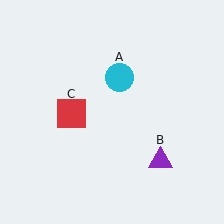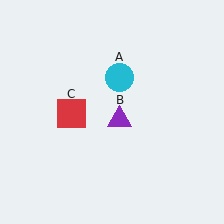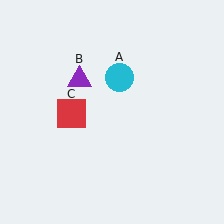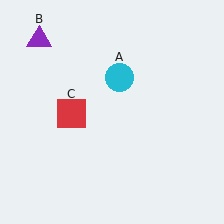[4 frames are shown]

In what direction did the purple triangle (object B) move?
The purple triangle (object B) moved up and to the left.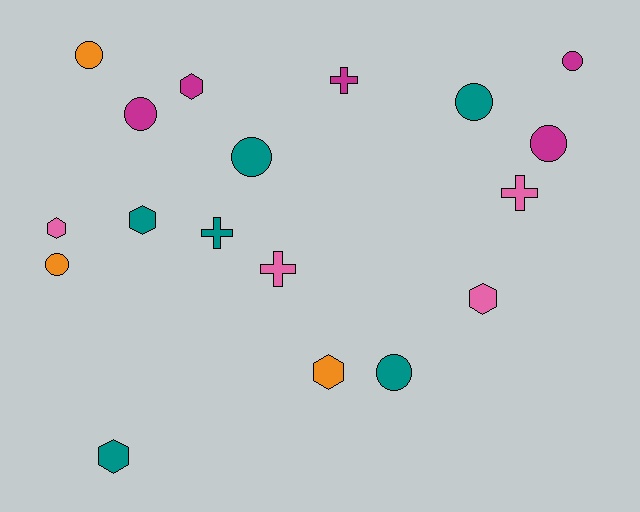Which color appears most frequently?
Teal, with 6 objects.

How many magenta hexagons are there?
There is 1 magenta hexagon.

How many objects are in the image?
There are 18 objects.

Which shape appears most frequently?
Circle, with 8 objects.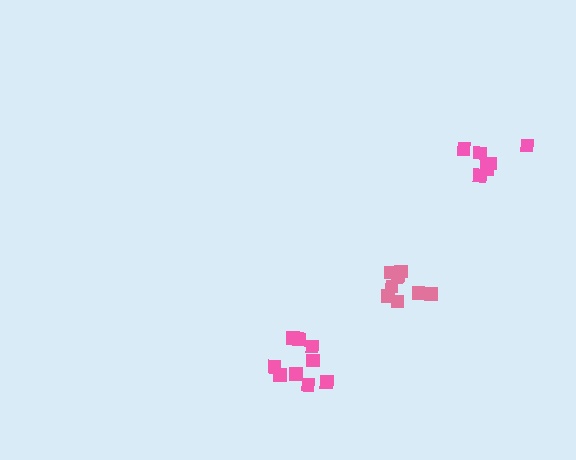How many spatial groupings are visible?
There are 3 spatial groupings.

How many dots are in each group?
Group 1: 9 dots, Group 2: 9 dots, Group 3: 7 dots (25 total).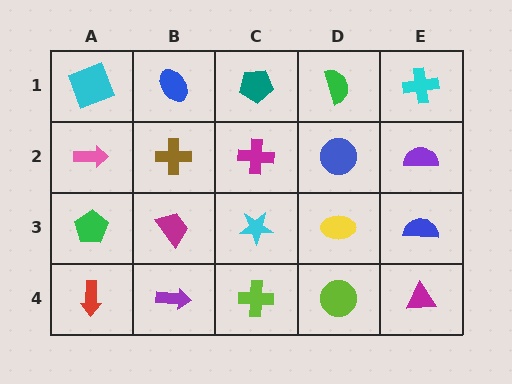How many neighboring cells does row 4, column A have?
2.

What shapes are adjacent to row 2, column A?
A cyan square (row 1, column A), a green pentagon (row 3, column A), a brown cross (row 2, column B).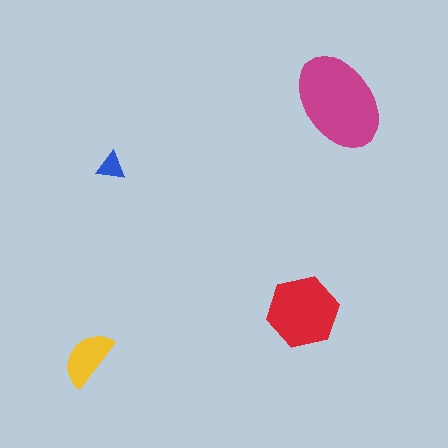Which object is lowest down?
The yellow semicircle is bottommost.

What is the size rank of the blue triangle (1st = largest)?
4th.